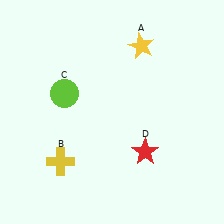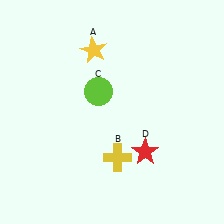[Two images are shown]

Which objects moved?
The objects that moved are: the yellow star (A), the yellow cross (B), the lime circle (C).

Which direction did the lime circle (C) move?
The lime circle (C) moved right.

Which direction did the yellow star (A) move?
The yellow star (A) moved left.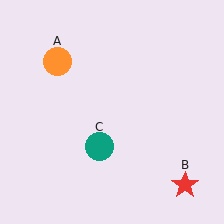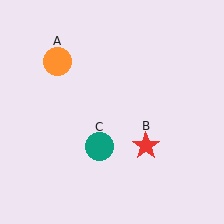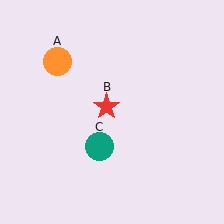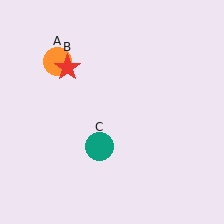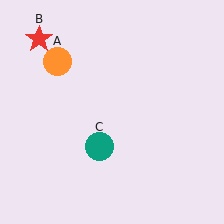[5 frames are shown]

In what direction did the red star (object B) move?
The red star (object B) moved up and to the left.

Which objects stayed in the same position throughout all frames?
Orange circle (object A) and teal circle (object C) remained stationary.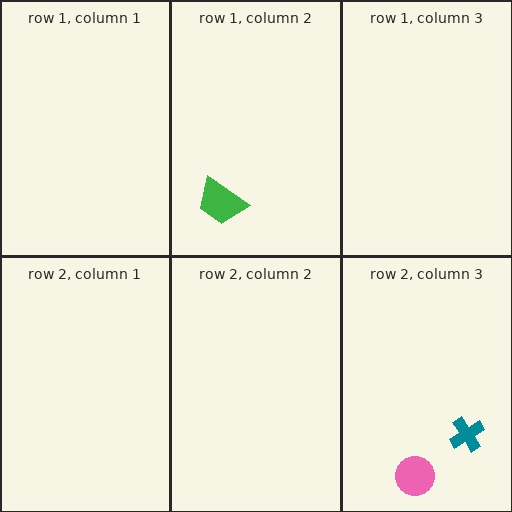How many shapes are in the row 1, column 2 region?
1.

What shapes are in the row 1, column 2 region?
The green trapezoid.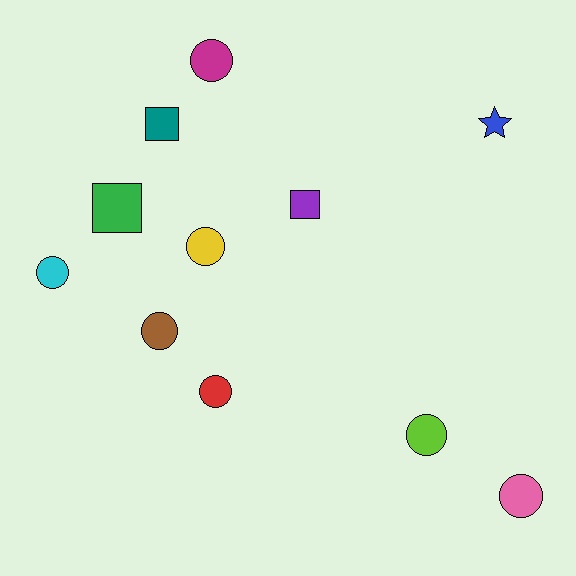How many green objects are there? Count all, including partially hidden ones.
There is 1 green object.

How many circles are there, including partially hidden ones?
There are 7 circles.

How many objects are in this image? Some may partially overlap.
There are 11 objects.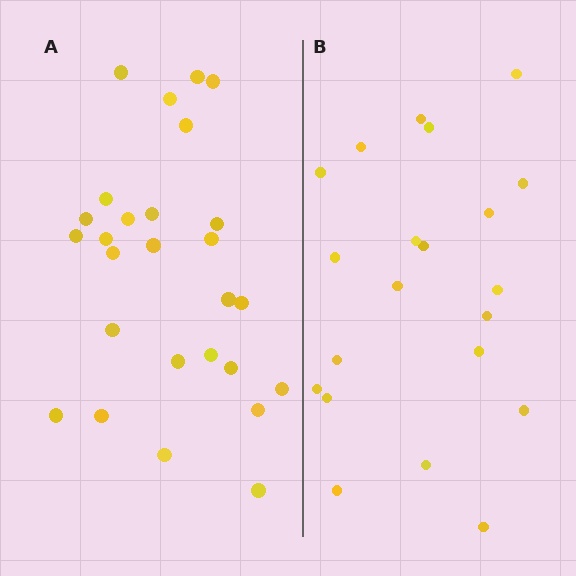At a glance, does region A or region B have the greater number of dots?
Region A (the left region) has more dots.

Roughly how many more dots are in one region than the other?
Region A has about 6 more dots than region B.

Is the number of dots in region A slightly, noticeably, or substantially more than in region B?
Region A has noticeably more, but not dramatically so. The ratio is roughly 1.3 to 1.